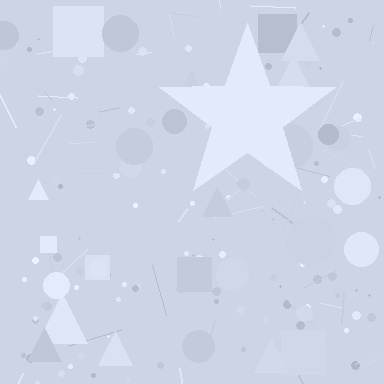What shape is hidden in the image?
A star is hidden in the image.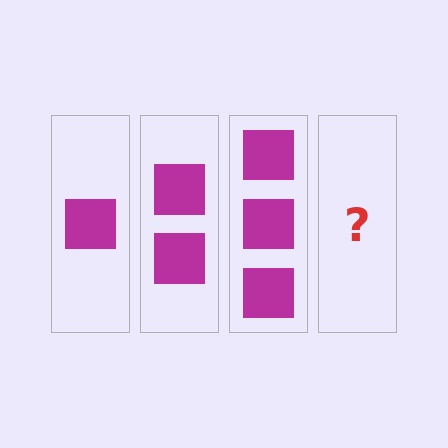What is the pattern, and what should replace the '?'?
The pattern is that each step adds one more square. The '?' should be 4 squares.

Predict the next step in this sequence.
The next step is 4 squares.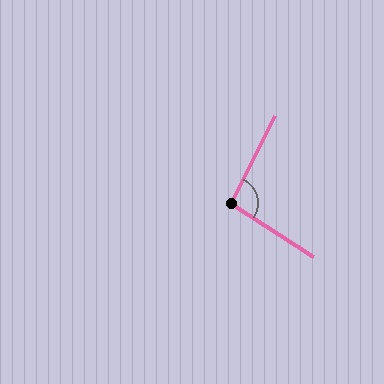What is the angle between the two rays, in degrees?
Approximately 97 degrees.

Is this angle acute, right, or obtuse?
It is obtuse.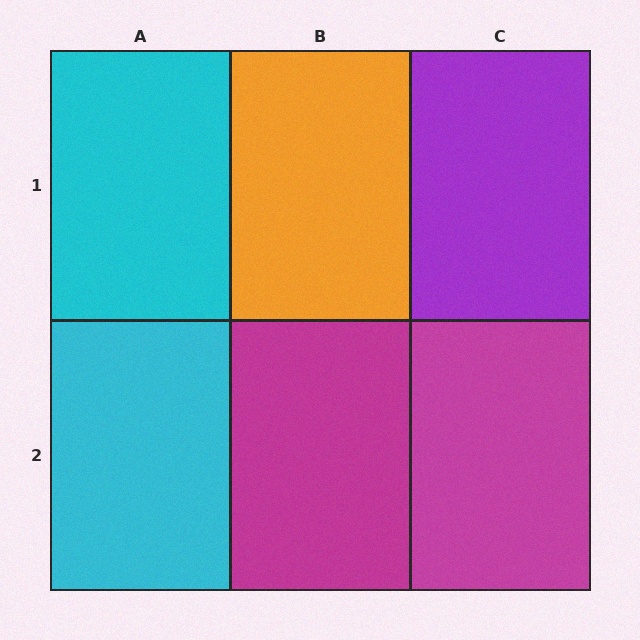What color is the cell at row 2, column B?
Magenta.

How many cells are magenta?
2 cells are magenta.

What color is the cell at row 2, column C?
Magenta.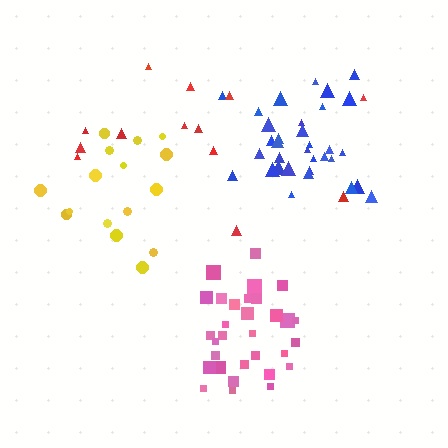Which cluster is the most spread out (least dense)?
Red.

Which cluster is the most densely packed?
Blue.